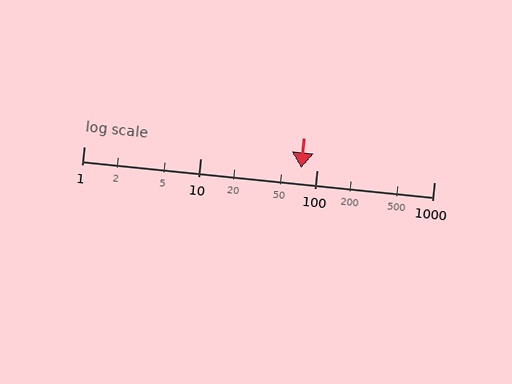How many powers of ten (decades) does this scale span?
The scale spans 3 decades, from 1 to 1000.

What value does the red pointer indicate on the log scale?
The pointer indicates approximately 73.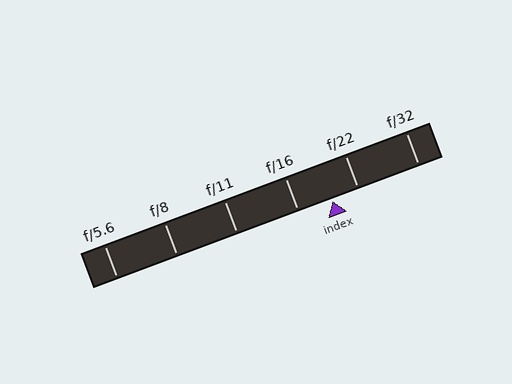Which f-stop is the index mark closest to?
The index mark is closest to f/22.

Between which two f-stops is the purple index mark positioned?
The index mark is between f/16 and f/22.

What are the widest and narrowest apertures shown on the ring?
The widest aperture shown is f/5.6 and the narrowest is f/32.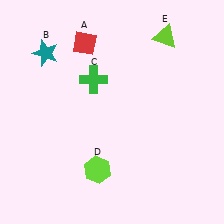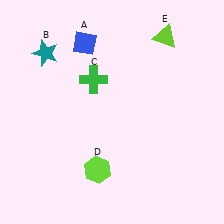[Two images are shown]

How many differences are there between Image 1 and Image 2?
There is 1 difference between the two images.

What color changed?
The diamond (A) changed from red in Image 1 to blue in Image 2.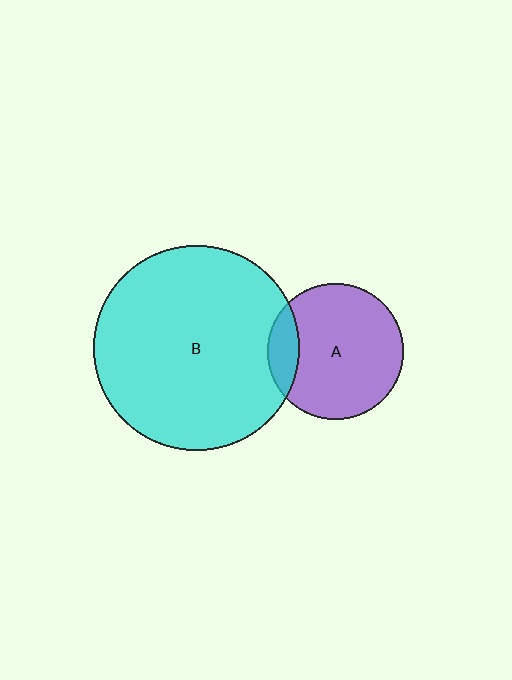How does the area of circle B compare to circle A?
Approximately 2.3 times.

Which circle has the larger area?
Circle B (cyan).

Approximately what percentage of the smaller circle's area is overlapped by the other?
Approximately 15%.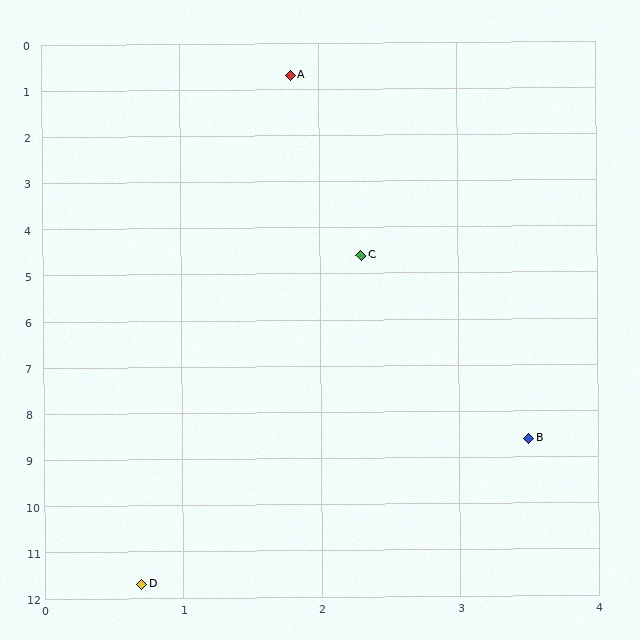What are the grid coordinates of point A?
Point A is at approximately (1.8, 0.7).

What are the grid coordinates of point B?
Point B is at approximately (3.5, 8.6).